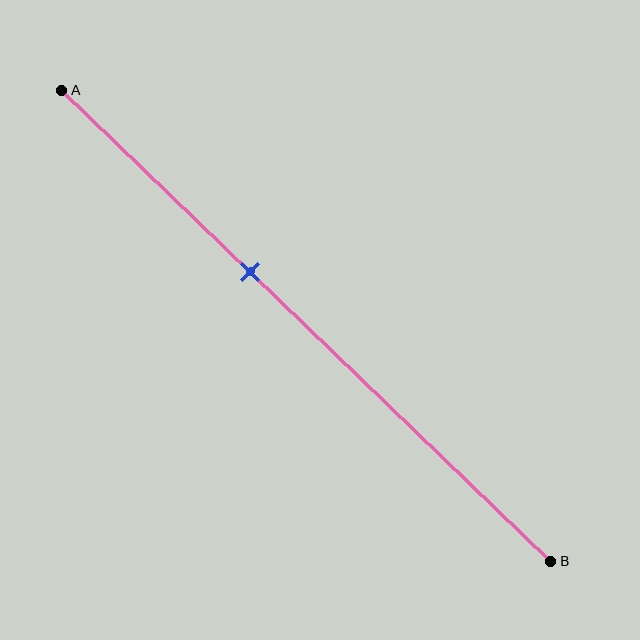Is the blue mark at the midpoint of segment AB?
No, the mark is at about 40% from A, not at the 50% midpoint.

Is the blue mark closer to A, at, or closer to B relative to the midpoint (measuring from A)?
The blue mark is closer to point A than the midpoint of segment AB.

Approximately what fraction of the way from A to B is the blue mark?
The blue mark is approximately 40% of the way from A to B.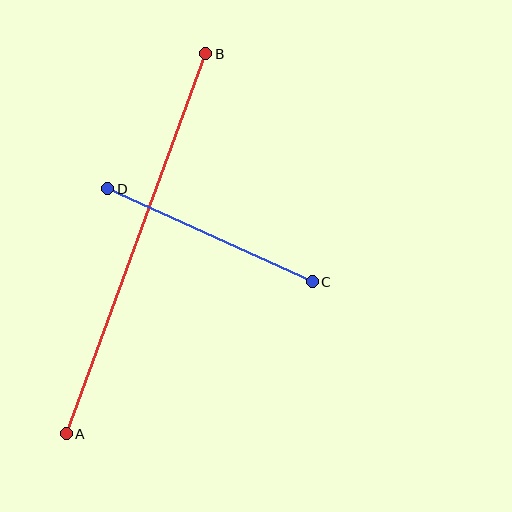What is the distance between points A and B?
The distance is approximately 405 pixels.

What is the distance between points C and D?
The distance is approximately 225 pixels.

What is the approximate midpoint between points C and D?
The midpoint is at approximately (210, 235) pixels.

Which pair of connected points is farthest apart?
Points A and B are farthest apart.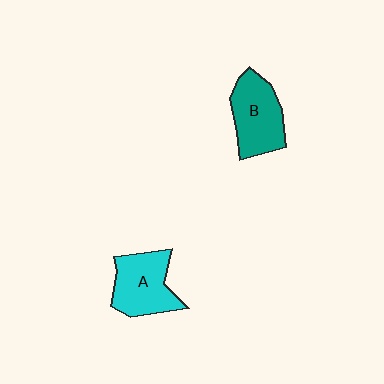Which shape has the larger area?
Shape B (teal).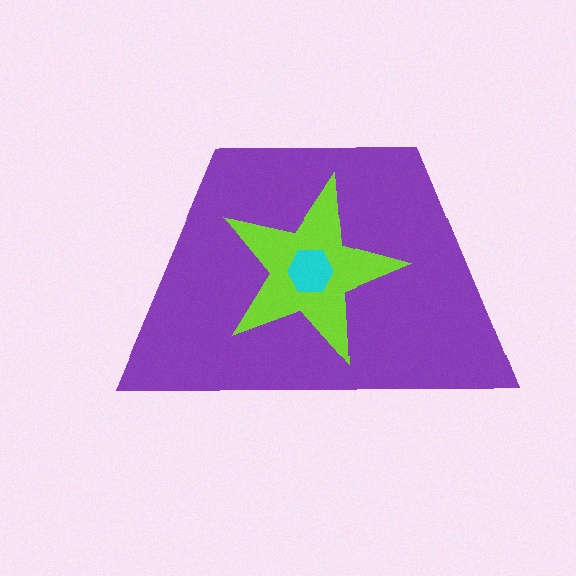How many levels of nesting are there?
3.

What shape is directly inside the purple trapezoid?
The lime star.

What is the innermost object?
The cyan hexagon.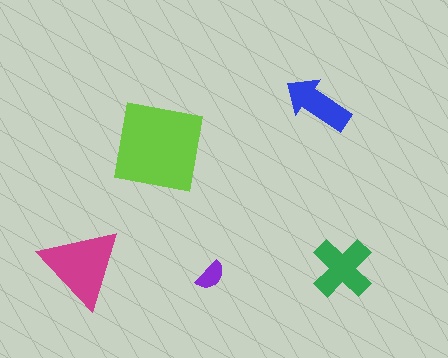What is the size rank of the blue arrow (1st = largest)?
4th.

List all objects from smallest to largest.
The purple semicircle, the blue arrow, the green cross, the magenta triangle, the lime square.